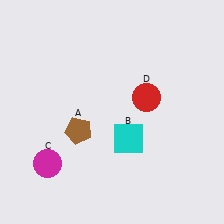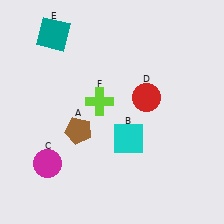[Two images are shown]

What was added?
A teal square (E), a lime cross (F) were added in Image 2.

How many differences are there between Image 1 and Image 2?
There are 2 differences between the two images.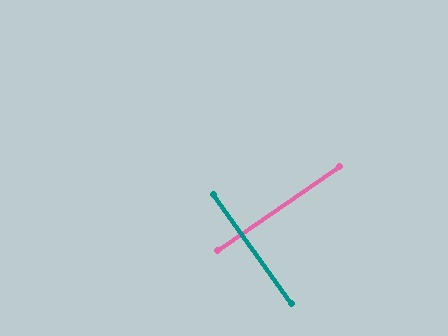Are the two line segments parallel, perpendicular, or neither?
Perpendicular — they meet at approximately 89°.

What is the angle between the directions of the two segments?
Approximately 89 degrees.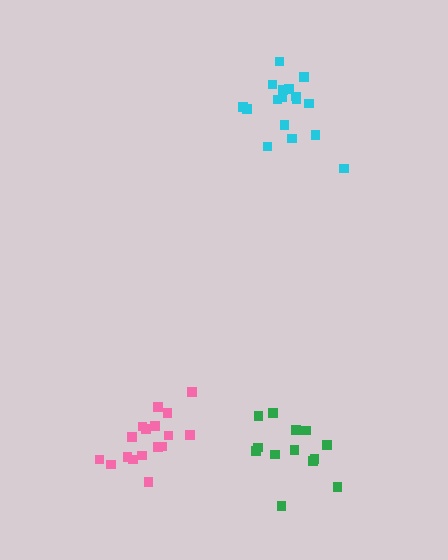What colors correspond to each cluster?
The clusters are colored: cyan, pink, green.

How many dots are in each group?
Group 1: 17 dots, Group 2: 17 dots, Group 3: 13 dots (47 total).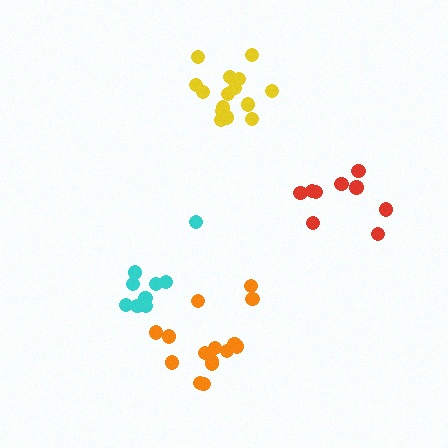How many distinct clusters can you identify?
There are 4 distinct clusters.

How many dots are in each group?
Group 1: 15 dots, Group 2: 15 dots, Group 3: 9 dots, Group 4: 9 dots (48 total).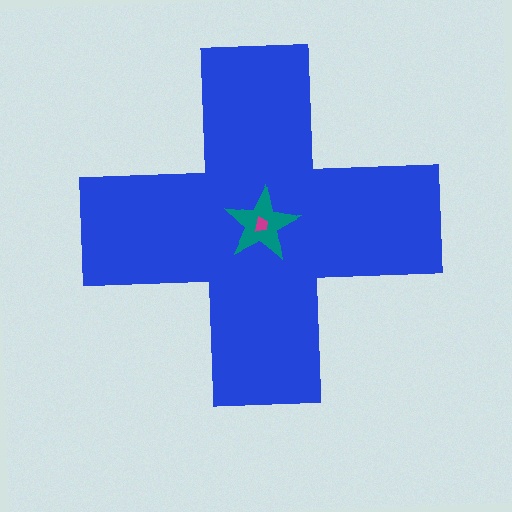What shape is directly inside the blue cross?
The teal star.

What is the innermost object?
The magenta trapezoid.